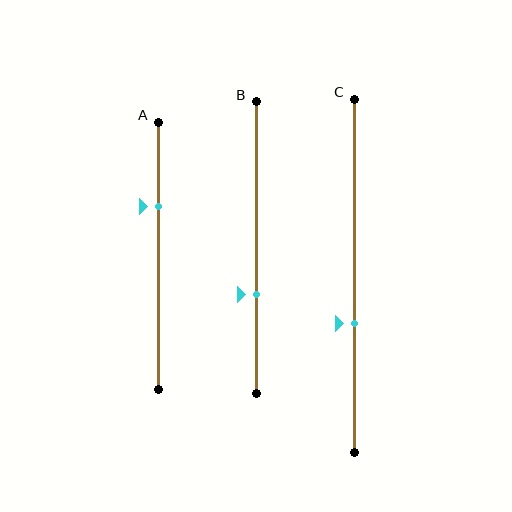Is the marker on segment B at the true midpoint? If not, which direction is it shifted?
No, the marker on segment B is shifted downward by about 16% of the segment length.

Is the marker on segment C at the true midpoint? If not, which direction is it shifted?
No, the marker on segment C is shifted downward by about 14% of the segment length.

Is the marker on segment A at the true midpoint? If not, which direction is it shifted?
No, the marker on segment A is shifted upward by about 18% of the segment length.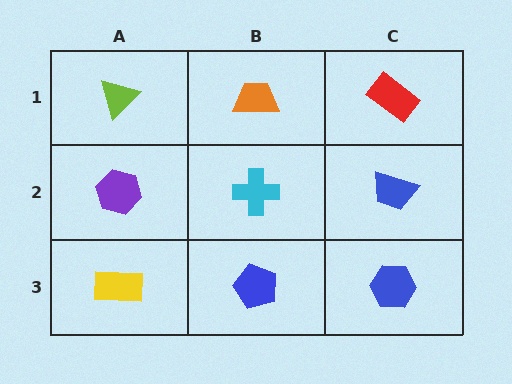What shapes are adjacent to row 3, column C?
A blue trapezoid (row 2, column C), a blue pentagon (row 3, column B).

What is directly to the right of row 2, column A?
A cyan cross.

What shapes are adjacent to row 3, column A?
A purple hexagon (row 2, column A), a blue pentagon (row 3, column B).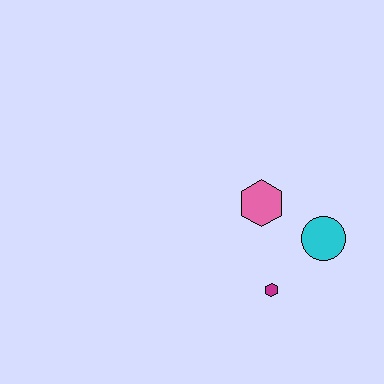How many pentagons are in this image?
There are no pentagons.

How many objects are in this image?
There are 3 objects.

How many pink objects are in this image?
There is 1 pink object.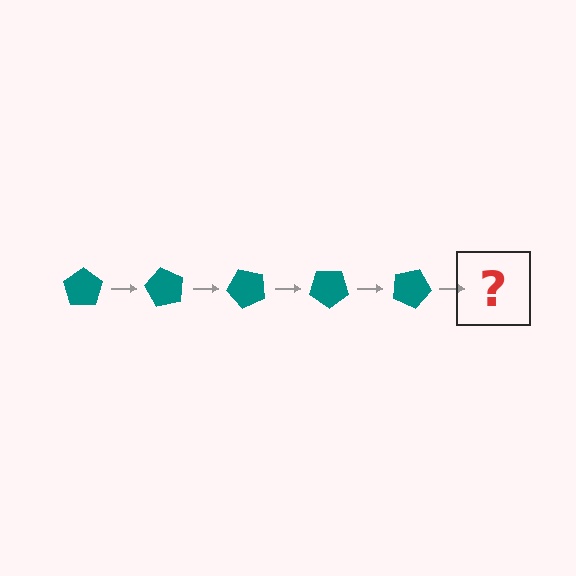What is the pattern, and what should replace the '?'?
The pattern is that the pentagon rotates 60 degrees each step. The '?' should be a teal pentagon rotated 300 degrees.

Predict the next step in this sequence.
The next step is a teal pentagon rotated 300 degrees.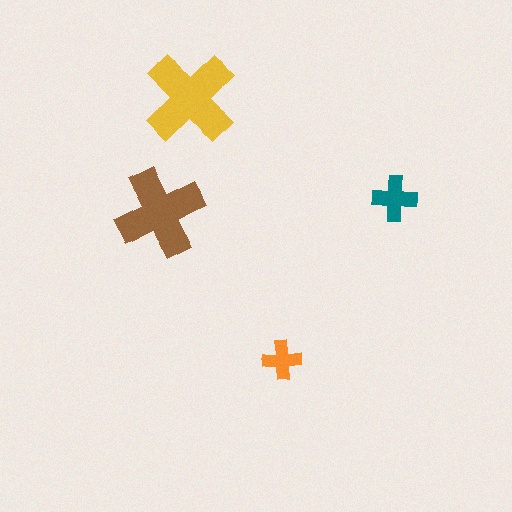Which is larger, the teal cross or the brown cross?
The brown one.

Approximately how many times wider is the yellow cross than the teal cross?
About 2 times wider.